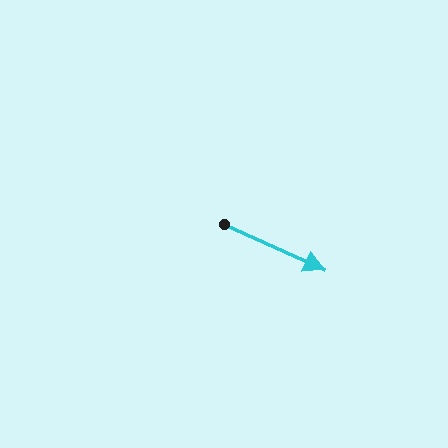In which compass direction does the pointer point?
Southeast.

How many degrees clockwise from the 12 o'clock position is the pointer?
Approximately 115 degrees.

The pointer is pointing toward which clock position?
Roughly 4 o'clock.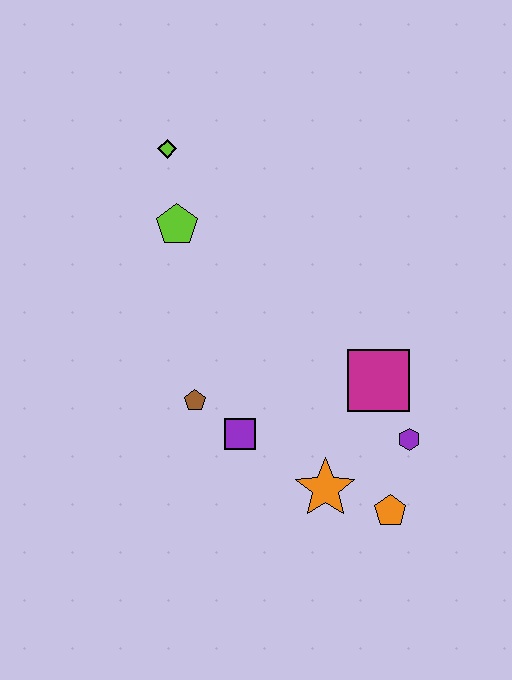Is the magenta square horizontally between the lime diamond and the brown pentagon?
No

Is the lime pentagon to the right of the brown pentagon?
No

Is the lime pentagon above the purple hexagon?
Yes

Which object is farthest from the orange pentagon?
The lime diamond is farthest from the orange pentagon.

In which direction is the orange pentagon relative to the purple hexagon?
The orange pentagon is below the purple hexagon.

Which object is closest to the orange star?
The orange pentagon is closest to the orange star.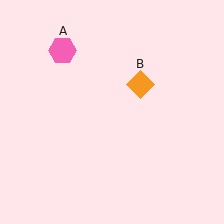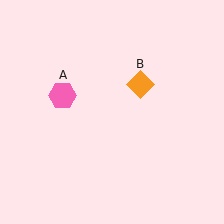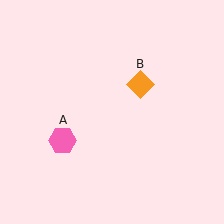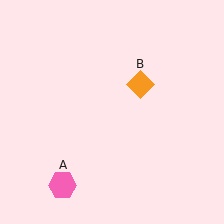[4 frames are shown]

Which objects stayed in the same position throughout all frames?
Orange diamond (object B) remained stationary.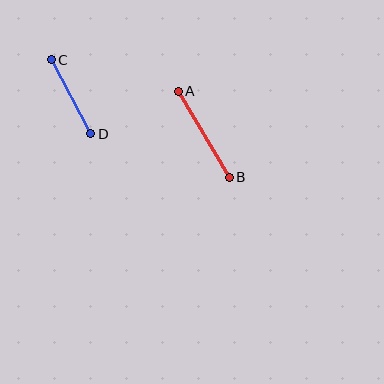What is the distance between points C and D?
The distance is approximately 84 pixels.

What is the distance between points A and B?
The distance is approximately 100 pixels.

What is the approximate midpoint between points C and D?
The midpoint is at approximately (71, 97) pixels.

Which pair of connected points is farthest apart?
Points A and B are farthest apart.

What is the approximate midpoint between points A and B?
The midpoint is at approximately (204, 134) pixels.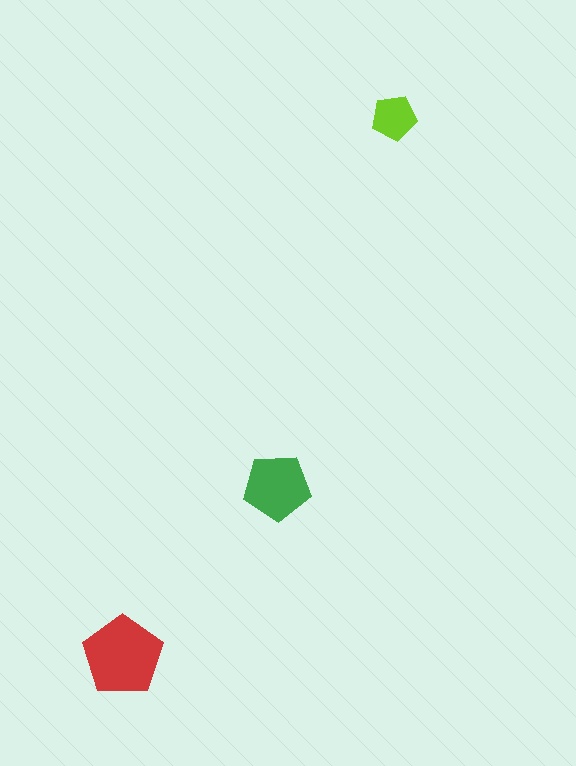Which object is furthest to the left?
The red pentagon is leftmost.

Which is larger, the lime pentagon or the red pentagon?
The red one.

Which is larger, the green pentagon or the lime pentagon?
The green one.